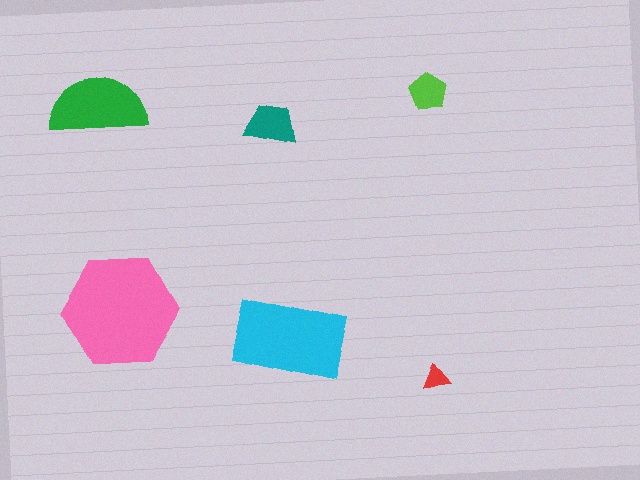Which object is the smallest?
The red triangle.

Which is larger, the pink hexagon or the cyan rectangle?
The pink hexagon.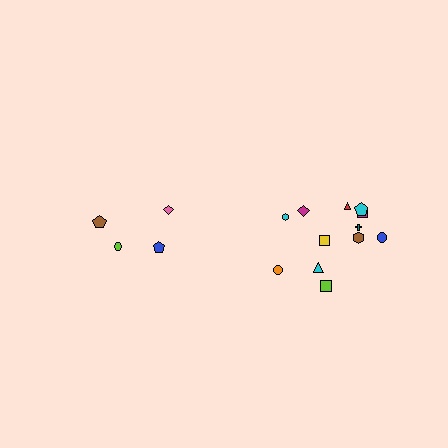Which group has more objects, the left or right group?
The right group.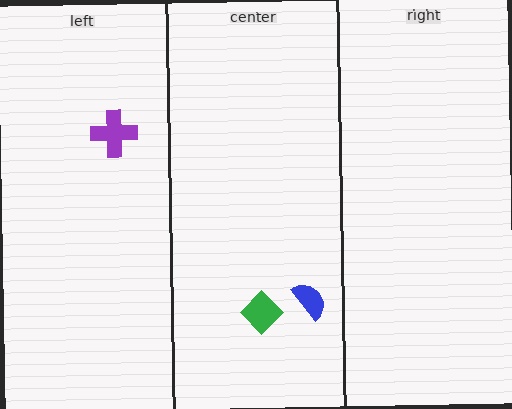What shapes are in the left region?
The purple cross.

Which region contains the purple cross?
The left region.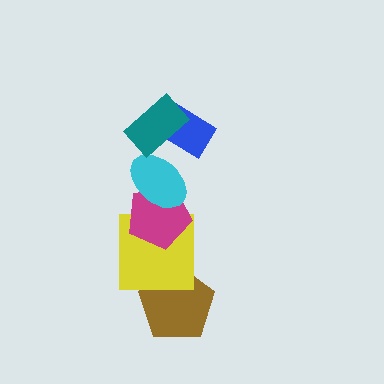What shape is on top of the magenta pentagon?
The cyan ellipse is on top of the magenta pentagon.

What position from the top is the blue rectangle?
The blue rectangle is 2nd from the top.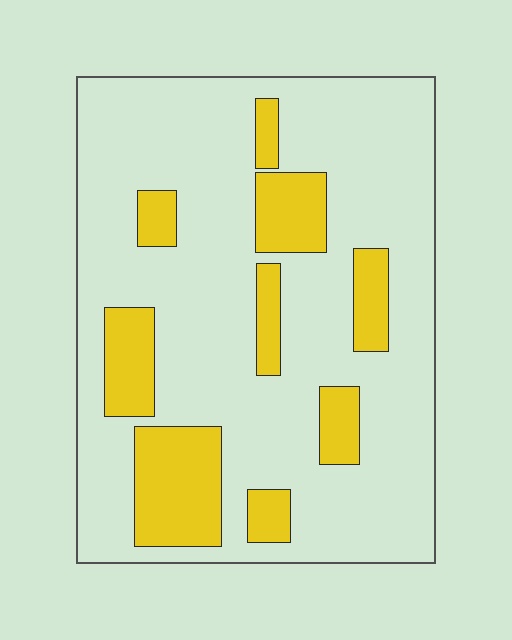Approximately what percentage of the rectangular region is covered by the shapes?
Approximately 20%.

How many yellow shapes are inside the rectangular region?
9.